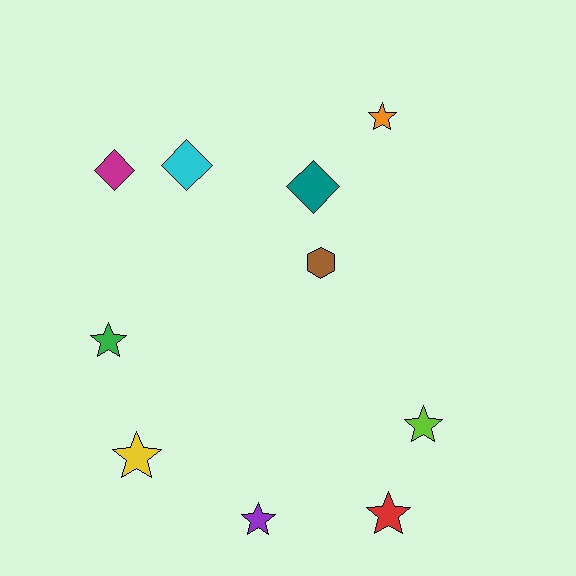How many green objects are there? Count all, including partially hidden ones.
There is 1 green object.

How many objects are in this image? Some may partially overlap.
There are 10 objects.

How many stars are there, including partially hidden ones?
There are 6 stars.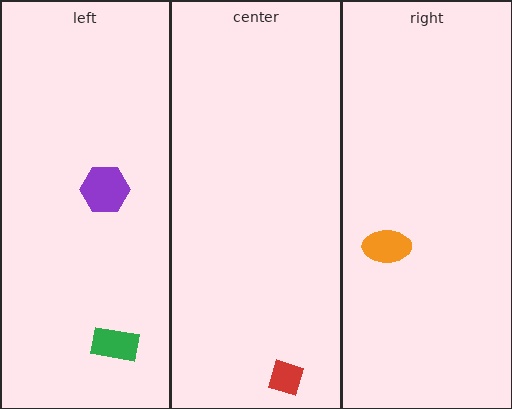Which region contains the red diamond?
The center region.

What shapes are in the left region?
The green rectangle, the purple hexagon.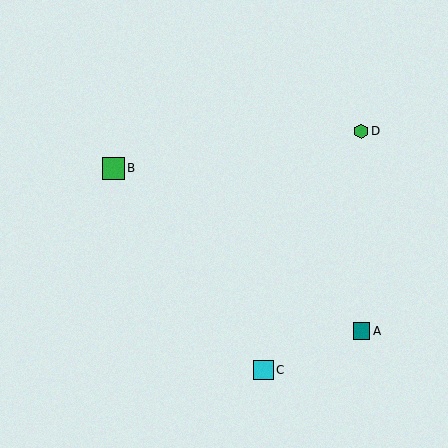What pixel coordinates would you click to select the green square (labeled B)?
Click at (113, 168) to select the green square B.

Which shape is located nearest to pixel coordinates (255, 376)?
The cyan square (labeled C) at (264, 370) is nearest to that location.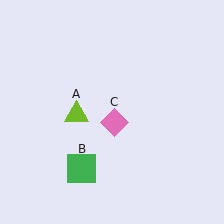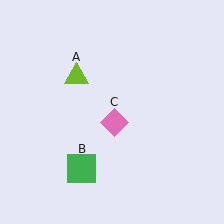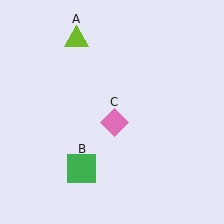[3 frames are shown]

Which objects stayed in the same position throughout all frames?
Green square (object B) and pink diamond (object C) remained stationary.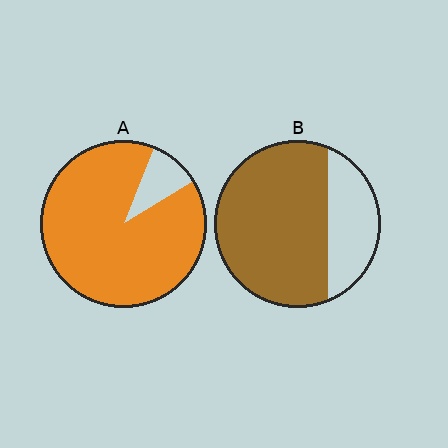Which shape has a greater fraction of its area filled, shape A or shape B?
Shape A.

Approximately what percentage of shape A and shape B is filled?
A is approximately 90% and B is approximately 75%.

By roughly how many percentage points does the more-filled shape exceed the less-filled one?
By roughly 15 percentage points (A over B).